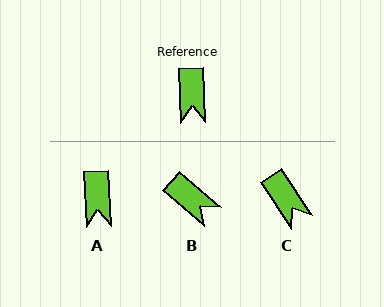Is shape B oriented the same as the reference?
No, it is off by about 46 degrees.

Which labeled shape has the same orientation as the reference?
A.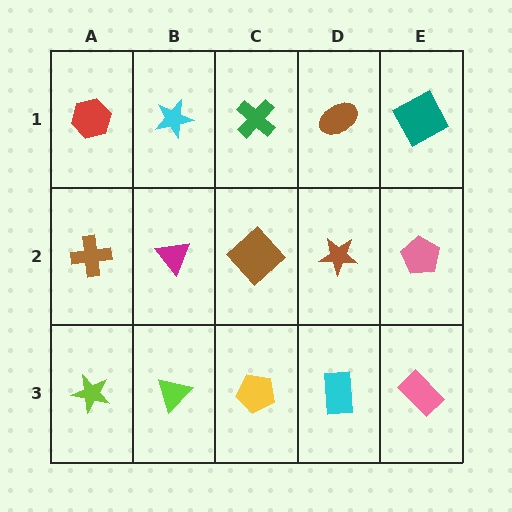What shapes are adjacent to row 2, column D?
A brown ellipse (row 1, column D), a cyan rectangle (row 3, column D), a brown diamond (row 2, column C), a pink pentagon (row 2, column E).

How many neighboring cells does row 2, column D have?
4.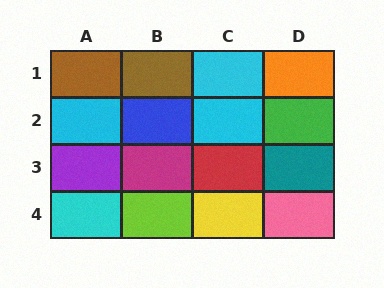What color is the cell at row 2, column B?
Blue.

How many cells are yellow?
1 cell is yellow.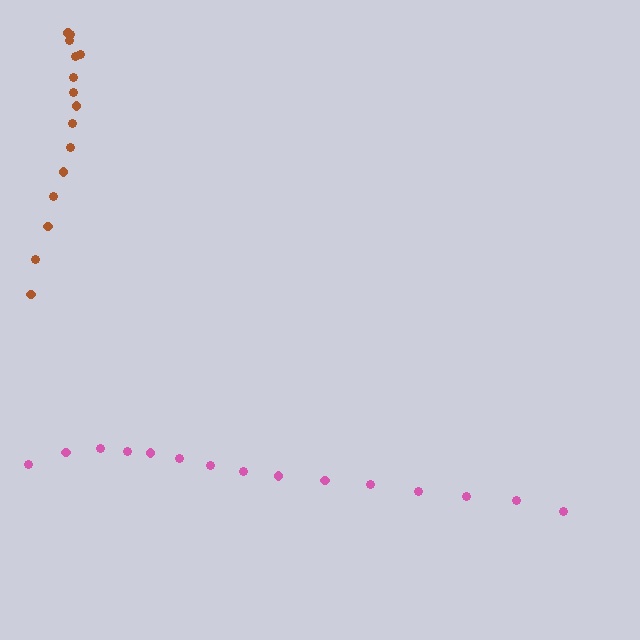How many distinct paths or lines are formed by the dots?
There are 2 distinct paths.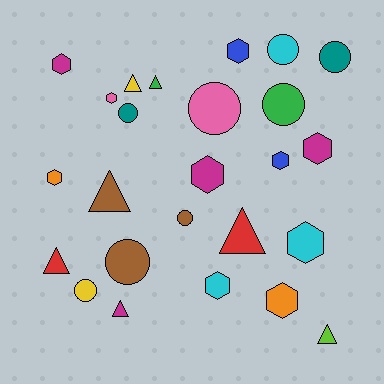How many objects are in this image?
There are 25 objects.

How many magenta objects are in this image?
There are 4 magenta objects.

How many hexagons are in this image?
There are 10 hexagons.